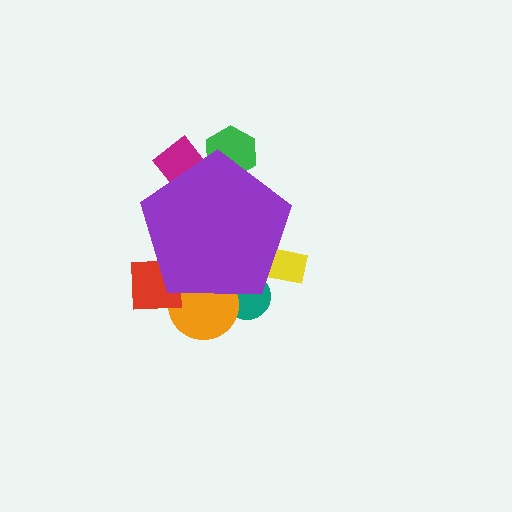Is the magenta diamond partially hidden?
Yes, the magenta diamond is partially hidden behind the purple pentagon.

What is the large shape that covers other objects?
A purple pentagon.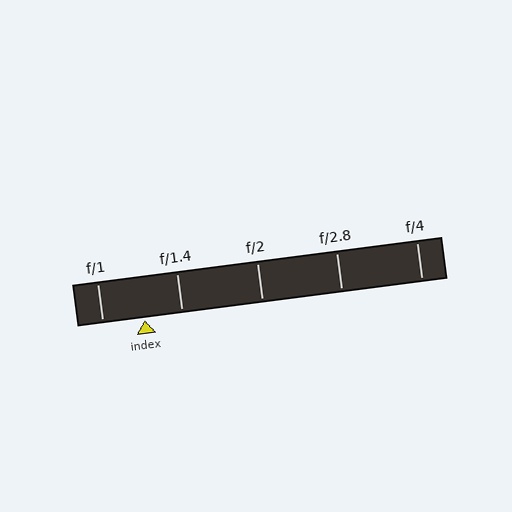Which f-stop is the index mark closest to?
The index mark is closest to f/1.4.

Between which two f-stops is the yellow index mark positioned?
The index mark is between f/1 and f/1.4.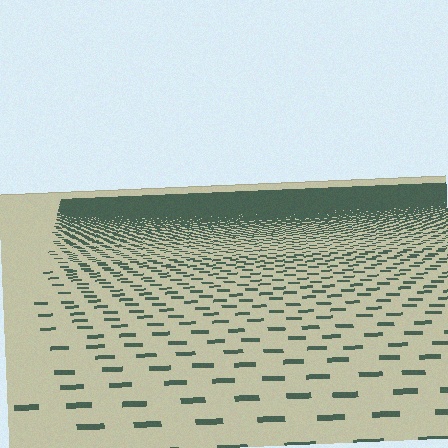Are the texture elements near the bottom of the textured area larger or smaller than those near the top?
Larger. Near the bottom, elements are closer to the viewer and appear at a bigger on-screen size.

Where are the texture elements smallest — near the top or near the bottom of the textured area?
Near the top.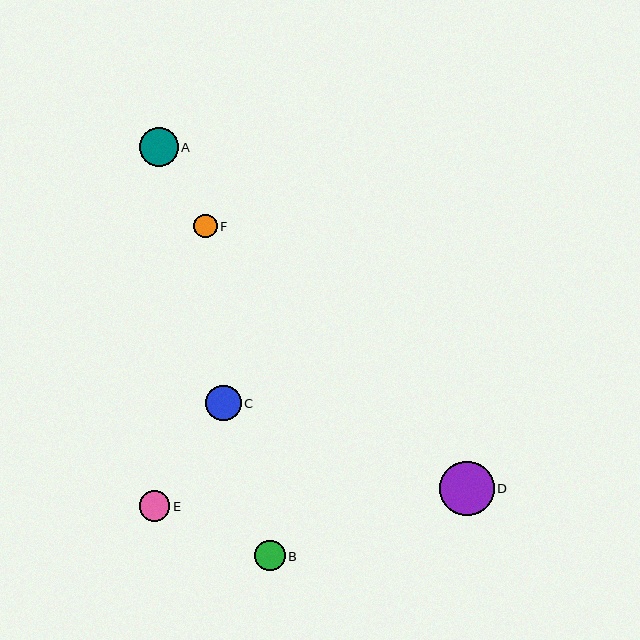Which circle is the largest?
Circle D is the largest with a size of approximately 55 pixels.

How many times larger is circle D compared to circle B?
Circle D is approximately 1.8 times the size of circle B.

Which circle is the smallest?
Circle F is the smallest with a size of approximately 23 pixels.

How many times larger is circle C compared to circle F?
Circle C is approximately 1.5 times the size of circle F.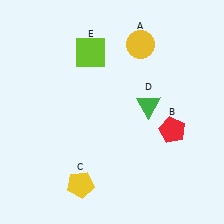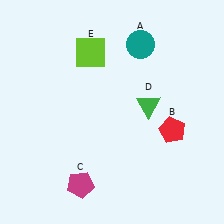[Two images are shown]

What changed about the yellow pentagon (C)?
In Image 1, C is yellow. In Image 2, it changed to magenta.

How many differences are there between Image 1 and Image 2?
There are 2 differences between the two images.